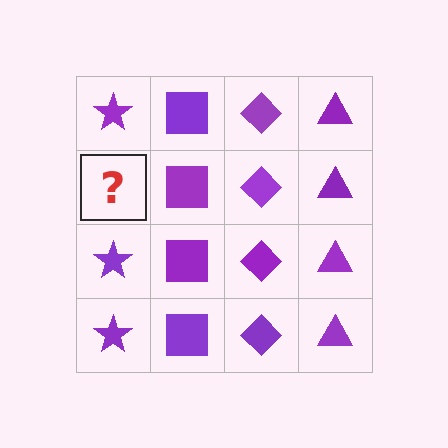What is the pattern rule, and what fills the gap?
The rule is that each column has a consistent shape. The gap should be filled with a purple star.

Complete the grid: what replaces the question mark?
The question mark should be replaced with a purple star.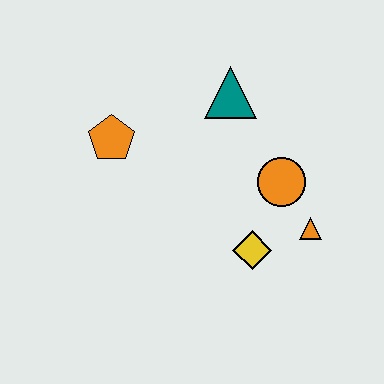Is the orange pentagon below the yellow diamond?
No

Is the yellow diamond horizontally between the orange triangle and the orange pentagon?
Yes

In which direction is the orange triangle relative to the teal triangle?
The orange triangle is below the teal triangle.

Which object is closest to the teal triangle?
The orange circle is closest to the teal triangle.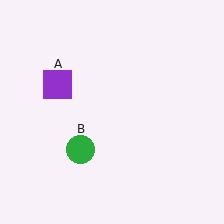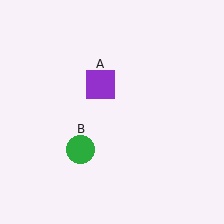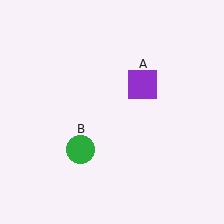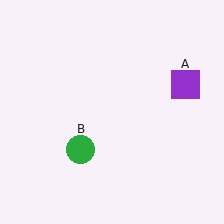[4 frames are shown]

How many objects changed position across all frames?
1 object changed position: purple square (object A).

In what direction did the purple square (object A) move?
The purple square (object A) moved right.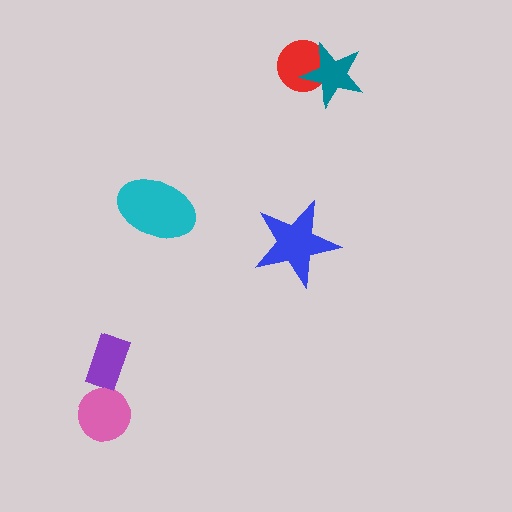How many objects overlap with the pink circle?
0 objects overlap with the pink circle.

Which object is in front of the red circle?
The teal star is in front of the red circle.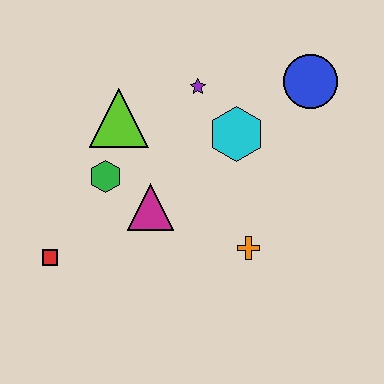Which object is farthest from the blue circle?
The red square is farthest from the blue circle.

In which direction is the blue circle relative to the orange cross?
The blue circle is above the orange cross.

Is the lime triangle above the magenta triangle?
Yes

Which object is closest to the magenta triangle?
The green hexagon is closest to the magenta triangle.